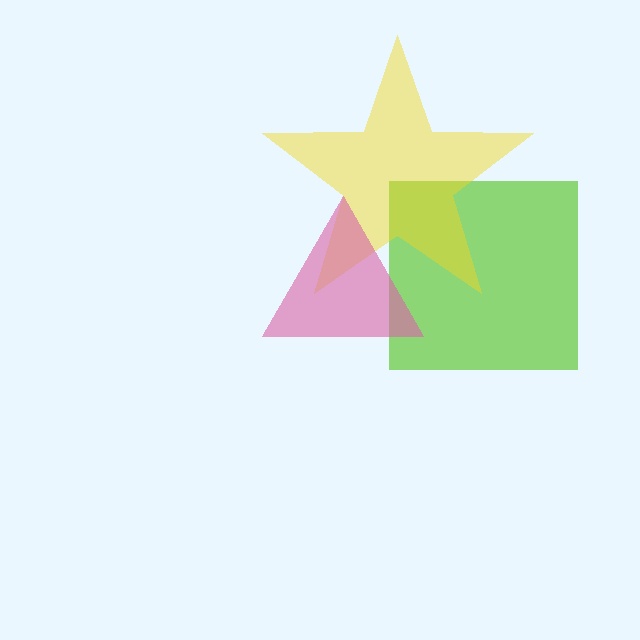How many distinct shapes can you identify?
There are 3 distinct shapes: a lime square, a yellow star, a pink triangle.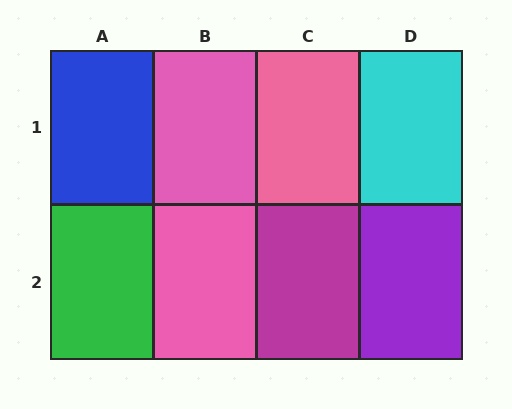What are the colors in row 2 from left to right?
Green, pink, magenta, purple.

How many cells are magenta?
1 cell is magenta.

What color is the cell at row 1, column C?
Pink.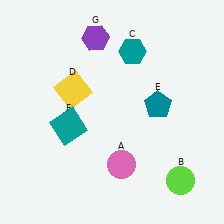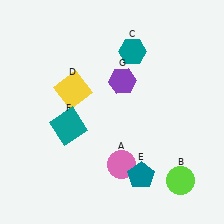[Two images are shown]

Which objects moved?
The objects that moved are: the teal pentagon (E), the purple hexagon (G).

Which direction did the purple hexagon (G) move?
The purple hexagon (G) moved down.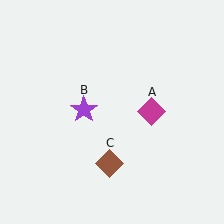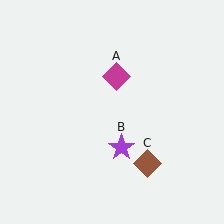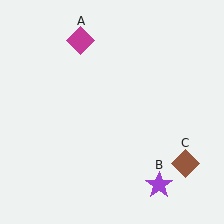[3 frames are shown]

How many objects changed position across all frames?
3 objects changed position: magenta diamond (object A), purple star (object B), brown diamond (object C).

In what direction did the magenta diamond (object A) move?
The magenta diamond (object A) moved up and to the left.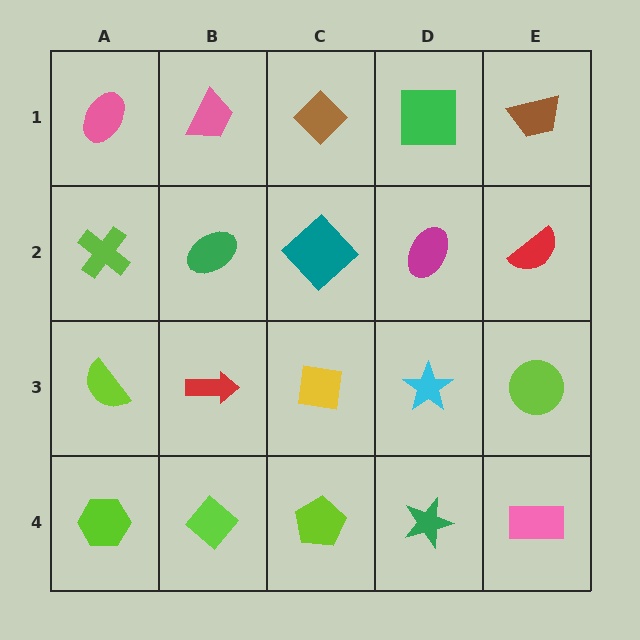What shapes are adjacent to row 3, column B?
A green ellipse (row 2, column B), a lime diamond (row 4, column B), a lime semicircle (row 3, column A), a yellow square (row 3, column C).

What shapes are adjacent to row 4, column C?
A yellow square (row 3, column C), a lime diamond (row 4, column B), a green star (row 4, column D).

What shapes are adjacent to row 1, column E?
A red semicircle (row 2, column E), a green square (row 1, column D).